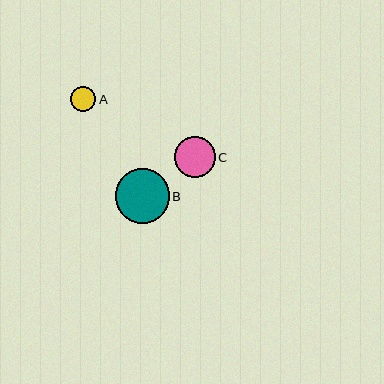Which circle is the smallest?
Circle A is the smallest with a size of approximately 25 pixels.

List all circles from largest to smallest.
From largest to smallest: B, C, A.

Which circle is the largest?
Circle B is the largest with a size of approximately 54 pixels.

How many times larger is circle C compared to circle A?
Circle C is approximately 1.7 times the size of circle A.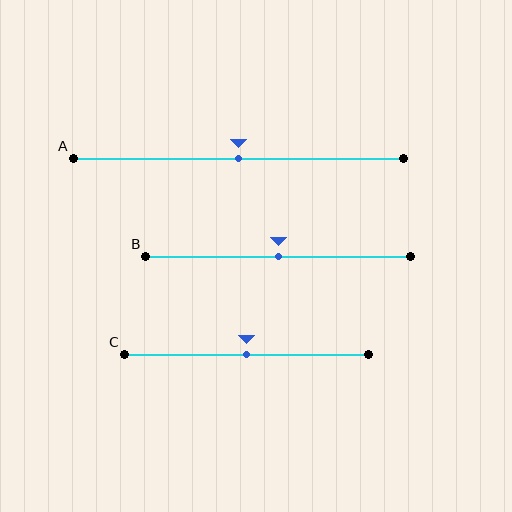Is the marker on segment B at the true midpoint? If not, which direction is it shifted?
Yes, the marker on segment B is at the true midpoint.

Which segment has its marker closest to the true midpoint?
Segment A has its marker closest to the true midpoint.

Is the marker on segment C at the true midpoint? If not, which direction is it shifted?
Yes, the marker on segment C is at the true midpoint.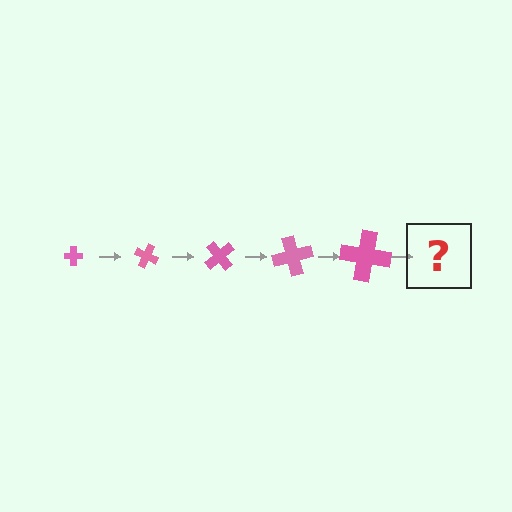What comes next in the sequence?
The next element should be a cross, larger than the previous one and rotated 125 degrees from the start.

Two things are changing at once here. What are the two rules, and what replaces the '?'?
The two rules are that the cross grows larger each step and it rotates 25 degrees each step. The '?' should be a cross, larger than the previous one and rotated 125 degrees from the start.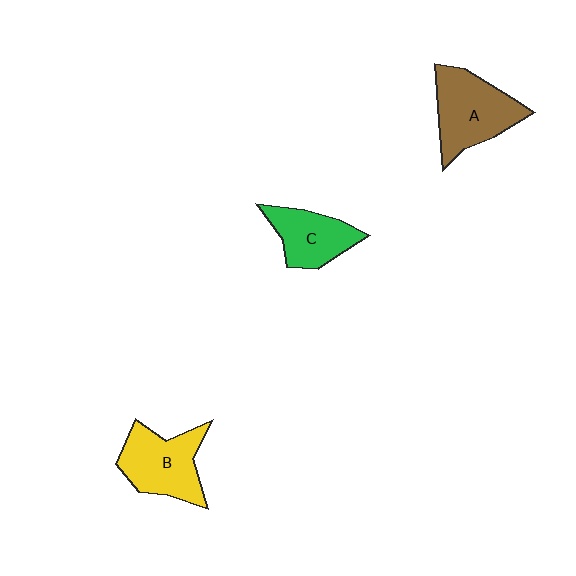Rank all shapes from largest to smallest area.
From largest to smallest: A (brown), B (yellow), C (green).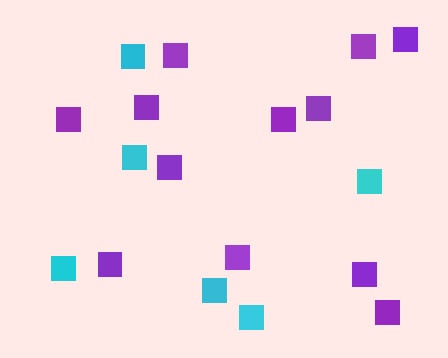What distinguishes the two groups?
There are 2 groups: one group of cyan squares (6) and one group of purple squares (12).